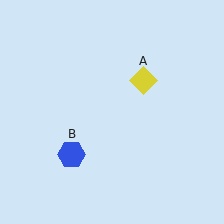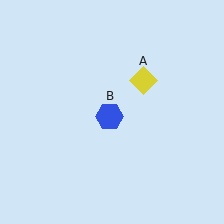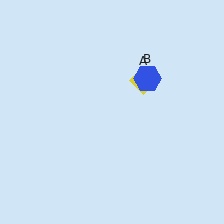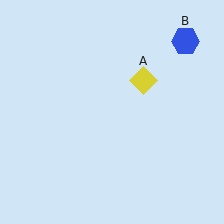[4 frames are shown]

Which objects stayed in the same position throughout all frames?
Yellow diamond (object A) remained stationary.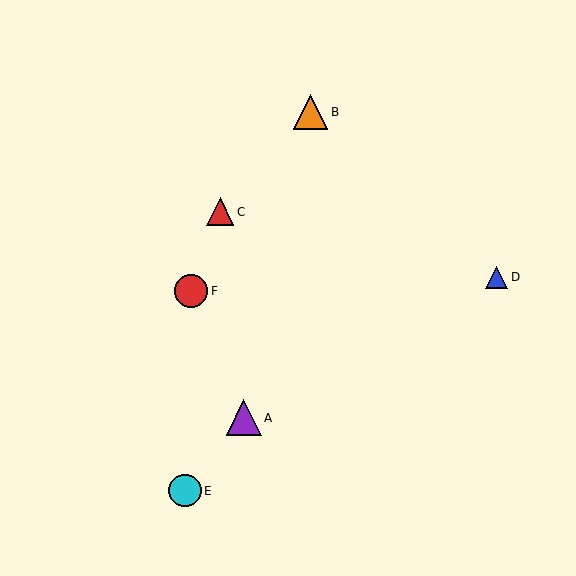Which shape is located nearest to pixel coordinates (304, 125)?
The orange triangle (labeled B) at (311, 112) is nearest to that location.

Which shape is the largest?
The purple triangle (labeled A) is the largest.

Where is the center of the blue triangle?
The center of the blue triangle is at (497, 277).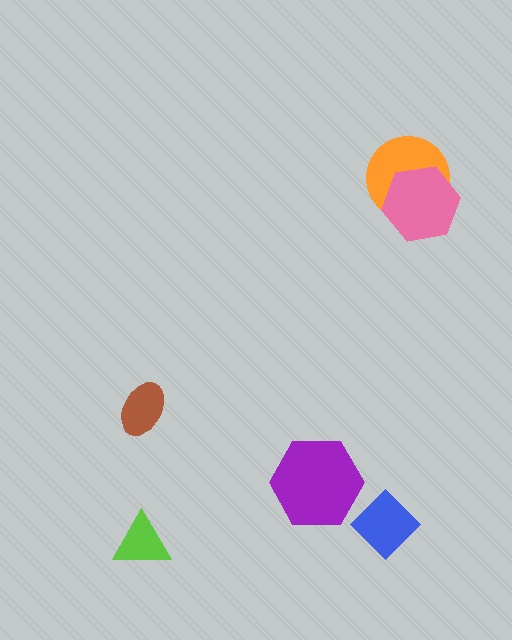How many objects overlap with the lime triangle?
0 objects overlap with the lime triangle.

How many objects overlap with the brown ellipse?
0 objects overlap with the brown ellipse.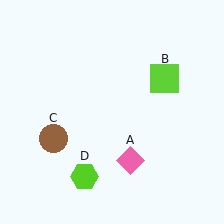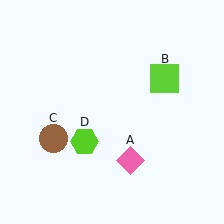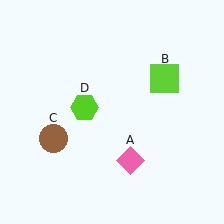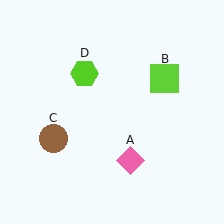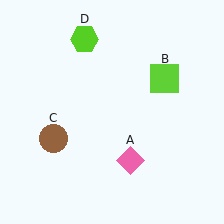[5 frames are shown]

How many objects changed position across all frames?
1 object changed position: lime hexagon (object D).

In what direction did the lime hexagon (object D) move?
The lime hexagon (object D) moved up.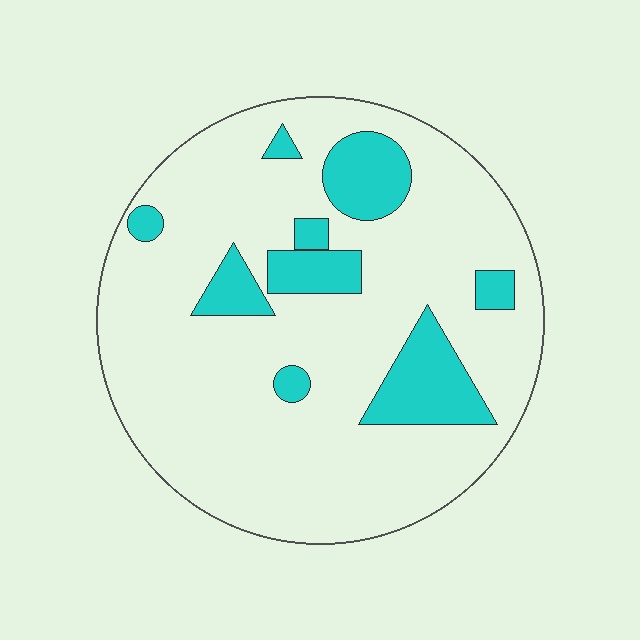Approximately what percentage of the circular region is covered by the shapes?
Approximately 20%.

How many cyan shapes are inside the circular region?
9.